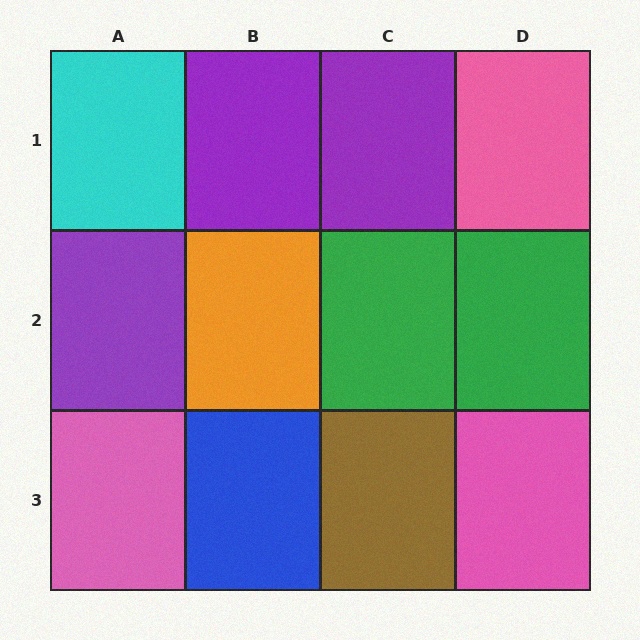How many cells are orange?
1 cell is orange.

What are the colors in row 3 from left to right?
Pink, blue, brown, pink.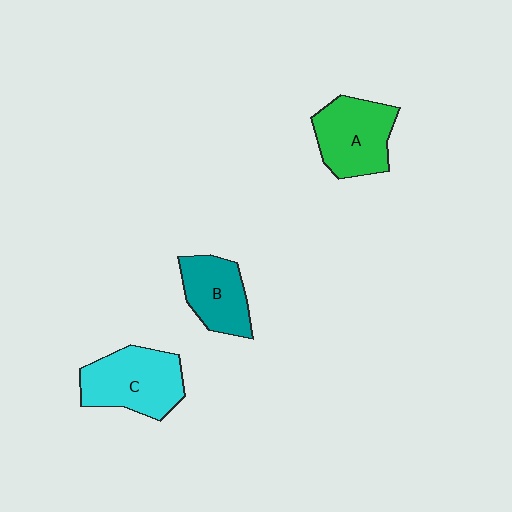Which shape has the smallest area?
Shape B (teal).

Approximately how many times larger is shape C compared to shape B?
Approximately 1.3 times.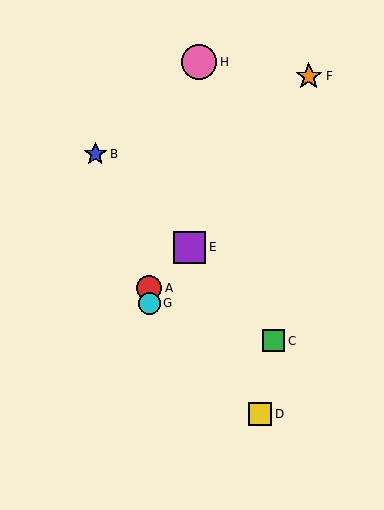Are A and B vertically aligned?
No, A is at x≈149 and B is at x≈95.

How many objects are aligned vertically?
2 objects (A, G) are aligned vertically.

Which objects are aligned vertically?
Objects A, G are aligned vertically.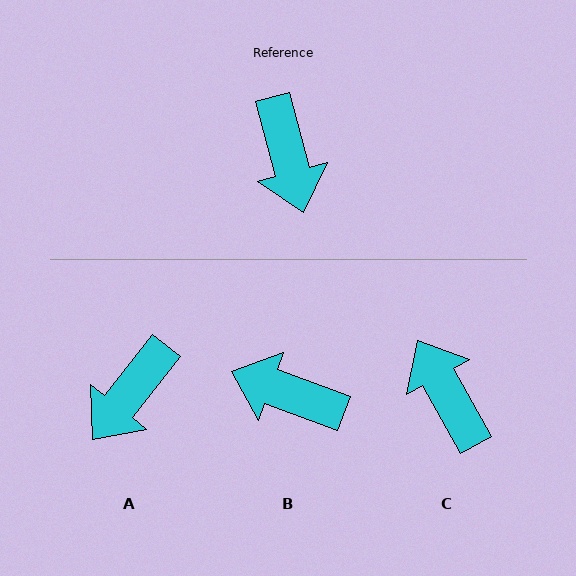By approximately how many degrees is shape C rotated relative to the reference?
Approximately 166 degrees clockwise.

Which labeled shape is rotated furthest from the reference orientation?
C, about 166 degrees away.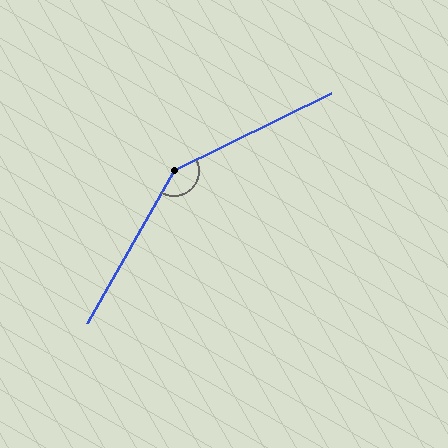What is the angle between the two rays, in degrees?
Approximately 146 degrees.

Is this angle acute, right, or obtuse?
It is obtuse.